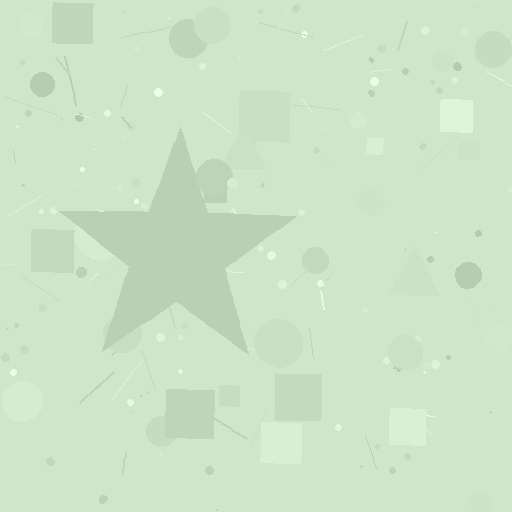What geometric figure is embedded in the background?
A star is embedded in the background.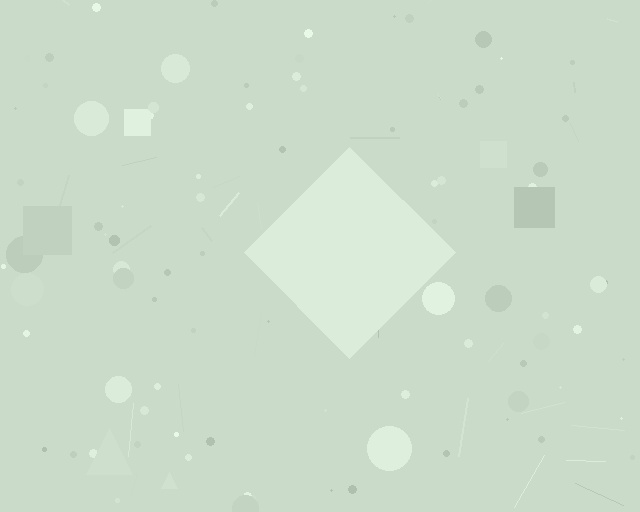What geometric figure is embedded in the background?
A diamond is embedded in the background.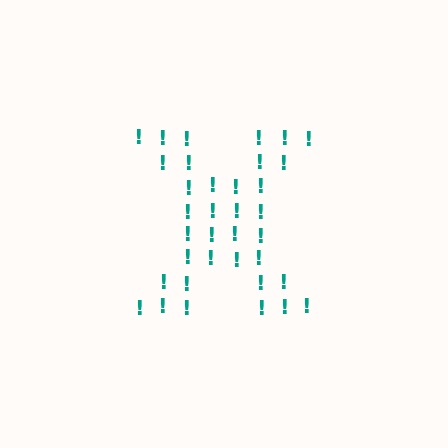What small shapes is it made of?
It is made of small exclamation marks.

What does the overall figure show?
The overall figure shows the letter X.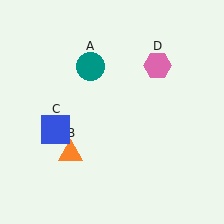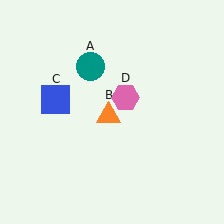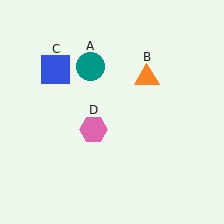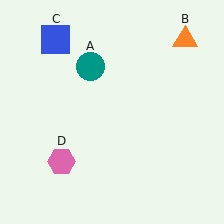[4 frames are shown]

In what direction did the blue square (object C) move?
The blue square (object C) moved up.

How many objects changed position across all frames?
3 objects changed position: orange triangle (object B), blue square (object C), pink hexagon (object D).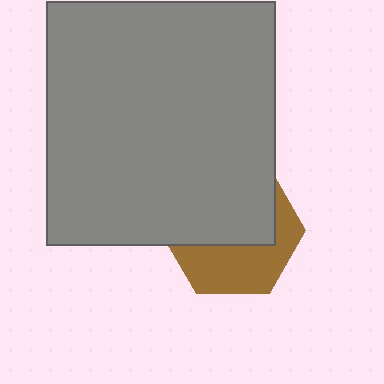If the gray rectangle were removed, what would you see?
You would see the complete brown hexagon.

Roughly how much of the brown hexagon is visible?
A small part of it is visible (roughly 44%).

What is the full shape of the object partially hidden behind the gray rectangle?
The partially hidden object is a brown hexagon.